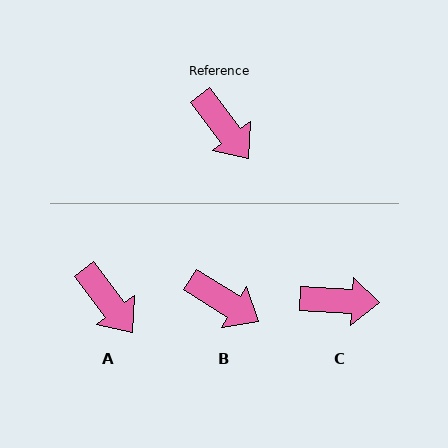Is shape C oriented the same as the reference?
No, it is off by about 50 degrees.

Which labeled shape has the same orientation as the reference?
A.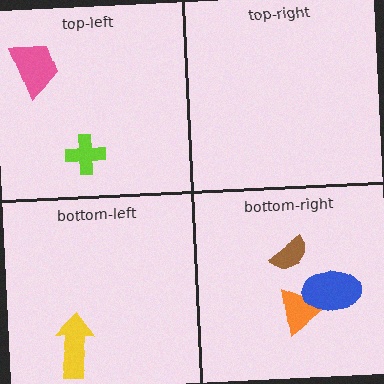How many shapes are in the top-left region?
2.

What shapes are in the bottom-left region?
The yellow arrow.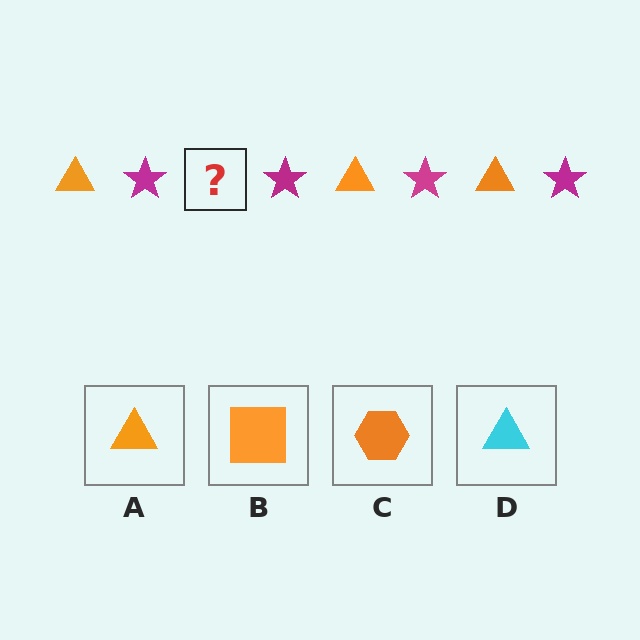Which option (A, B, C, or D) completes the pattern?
A.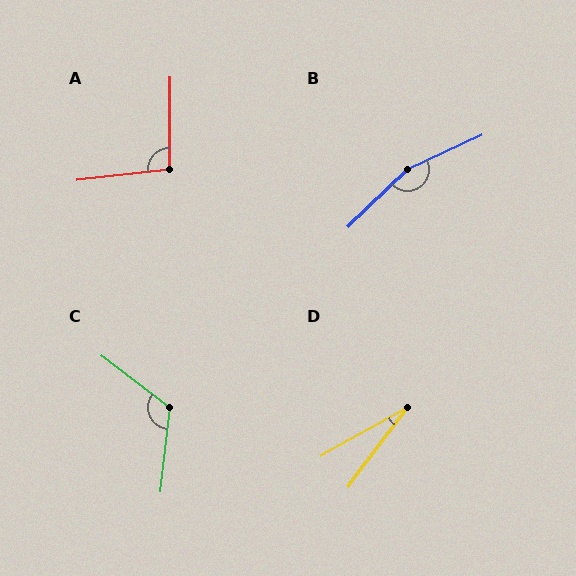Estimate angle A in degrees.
Approximately 97 degrees.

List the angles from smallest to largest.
D (24°), A (97°), C (121°), B (161°).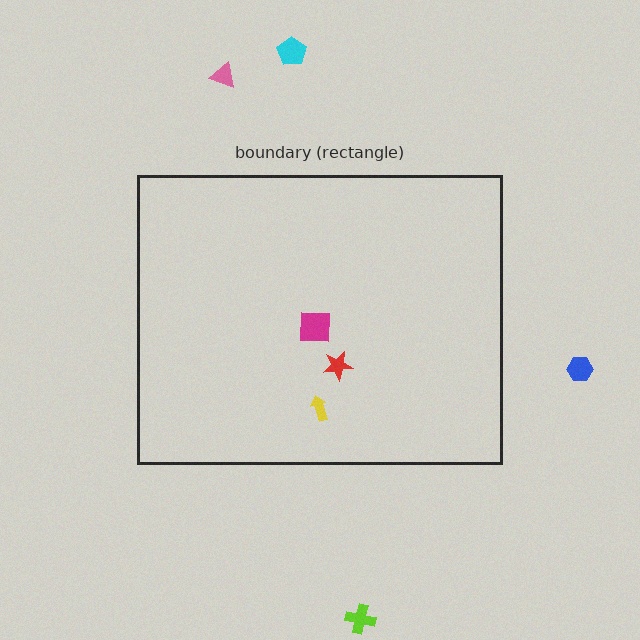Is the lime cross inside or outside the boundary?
Outside.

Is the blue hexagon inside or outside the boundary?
Outside.